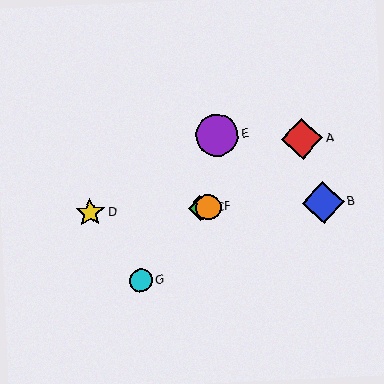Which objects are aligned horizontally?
Objects B, C, D, F are aligned horizontally.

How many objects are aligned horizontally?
4 objects (B, C, D, F) are aligned horizontally.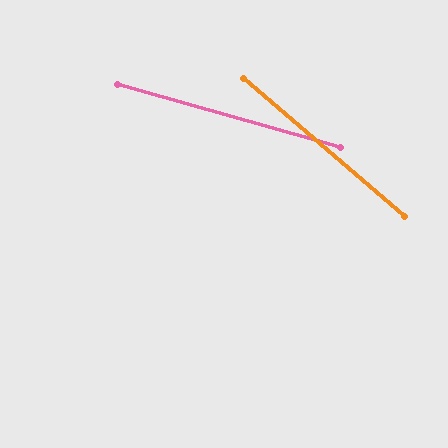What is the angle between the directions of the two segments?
Approximately 25 degrees.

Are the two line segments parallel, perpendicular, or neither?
Neither parallel nor perpendicular — they differ by about 25°.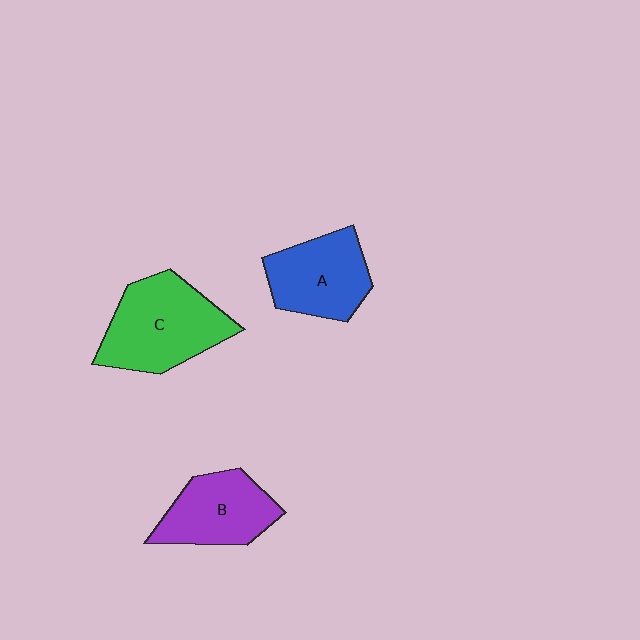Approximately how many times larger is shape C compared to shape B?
Approximately 1.3 times.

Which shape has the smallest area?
Shape B (purple).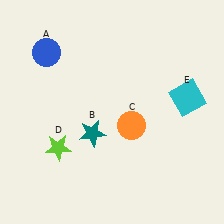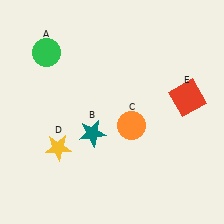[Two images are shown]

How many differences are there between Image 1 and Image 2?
There are 3 differences between the two images.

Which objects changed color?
A changed from blue to green. D changed from lime to yellow. E changed from cyan to red.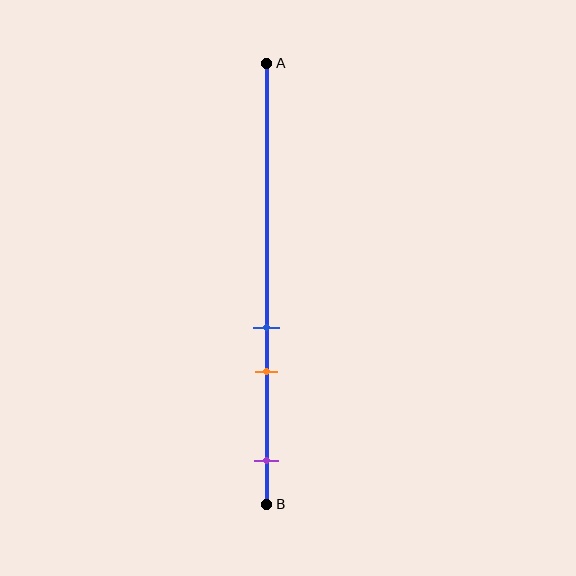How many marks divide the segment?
There are 3 marks dividing the segment.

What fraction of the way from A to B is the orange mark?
The orange mark is approximately 70% (0.7) of the way from A to B.